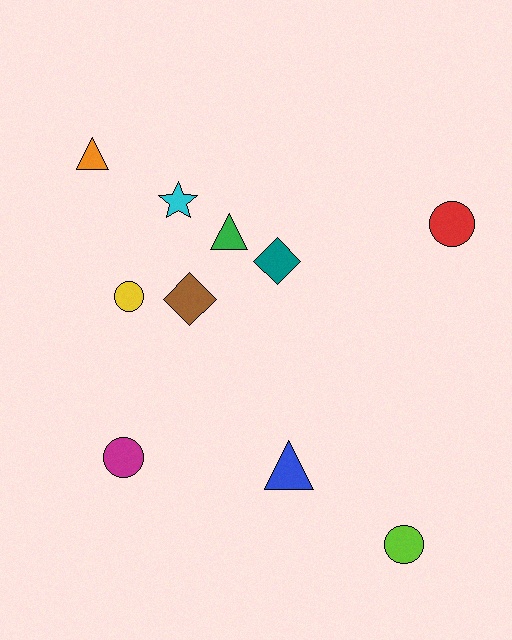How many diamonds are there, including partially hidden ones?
There are 2 diamonds.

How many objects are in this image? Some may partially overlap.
There are 10 objects.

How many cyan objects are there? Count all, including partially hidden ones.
There is 1 cyan object.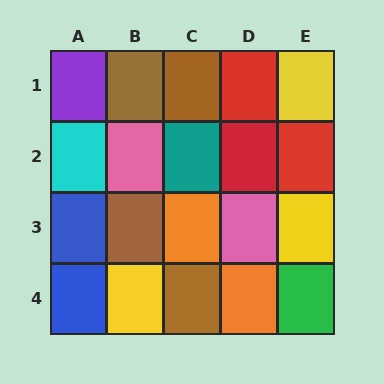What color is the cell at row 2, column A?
Cyan.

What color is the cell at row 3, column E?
Yellow.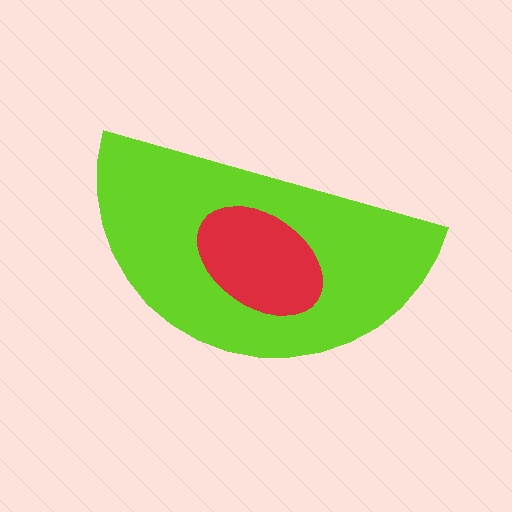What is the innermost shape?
The red ellipse.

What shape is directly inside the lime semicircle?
The red ellipse.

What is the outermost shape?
The lime semicircle.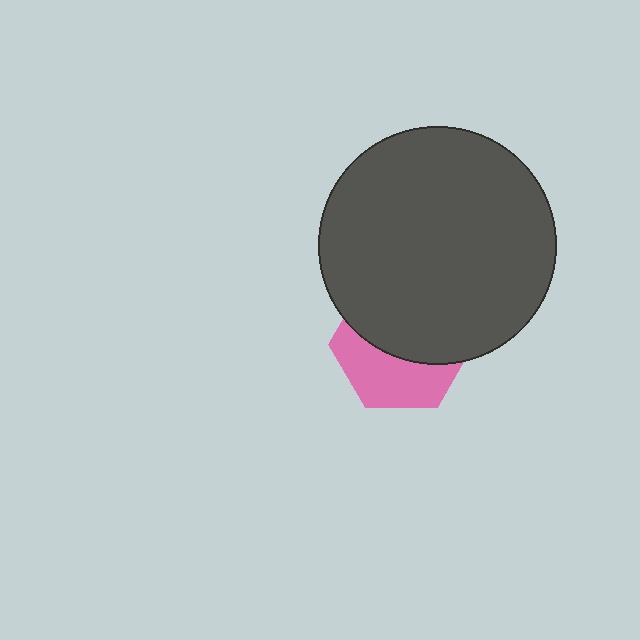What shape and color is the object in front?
The object in front is a dark gray circle.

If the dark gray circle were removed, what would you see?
You would see the complete pink hexagon.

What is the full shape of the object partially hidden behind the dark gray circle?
The partially hidden object is a pink hexagon.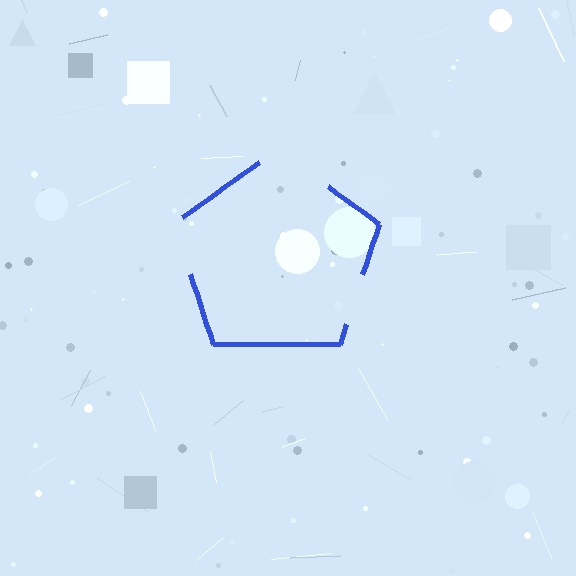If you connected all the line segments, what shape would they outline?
They would outline a pentagon.